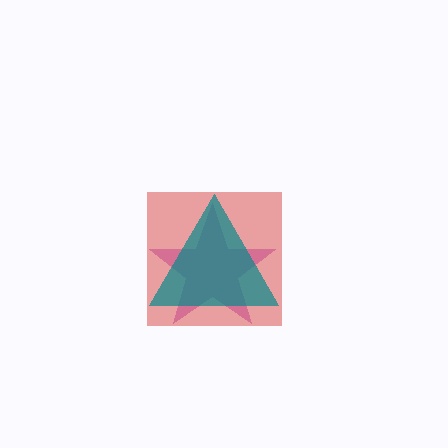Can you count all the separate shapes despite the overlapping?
Yes, there are 3 separate shapes.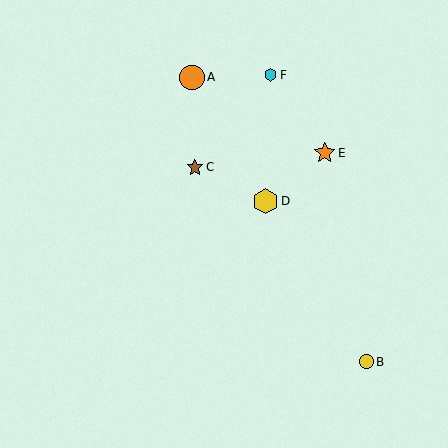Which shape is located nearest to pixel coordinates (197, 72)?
The orange circle (labeled A) at (192, 77) is nearest to that location.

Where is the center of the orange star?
The center of the orange star is at (325, 153).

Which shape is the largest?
The yellow hexagon (labeled D) is the largest.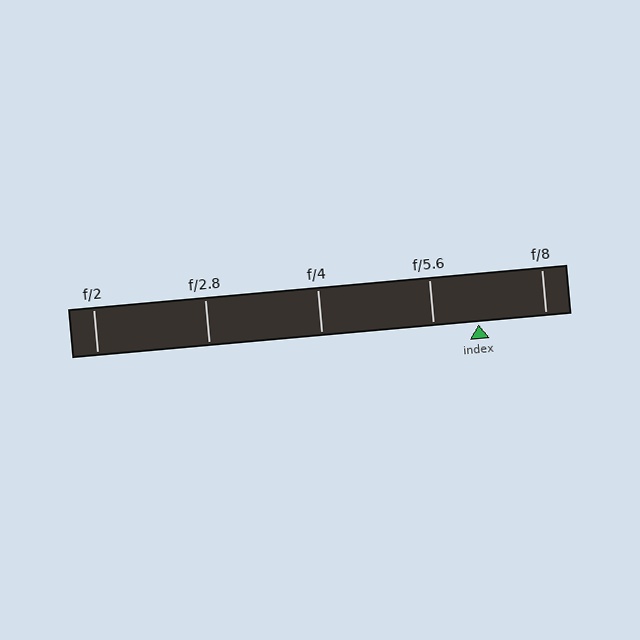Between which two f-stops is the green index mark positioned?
The index mark is between f/5.6 and f/8.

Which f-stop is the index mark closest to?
The index mark is closest to f/5.6.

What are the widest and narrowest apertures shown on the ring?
The widest aperture shown is f/2 and the narrowest is f/8.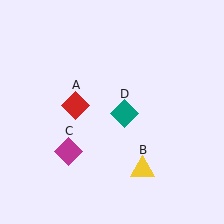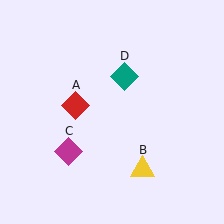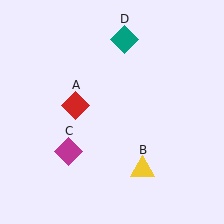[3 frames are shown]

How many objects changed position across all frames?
1 object changed position: teal diamond (object D).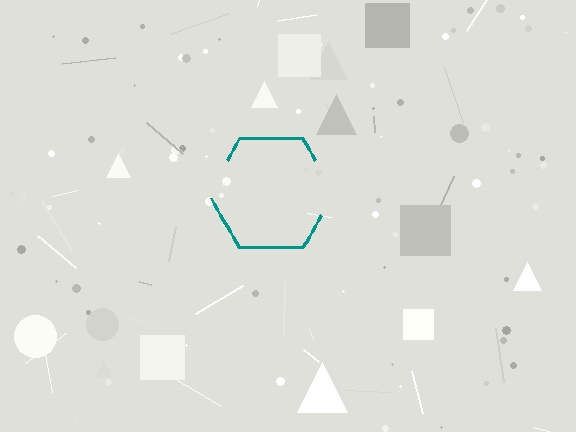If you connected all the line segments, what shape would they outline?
They would outline a hexagon.